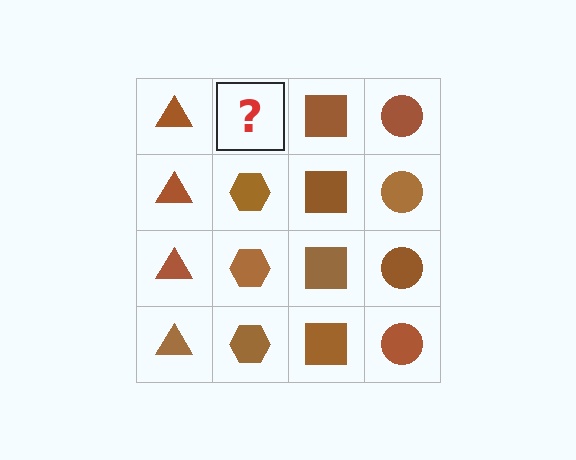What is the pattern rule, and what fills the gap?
The rule is that each column has a consistent shape. The gap should be filled with a brown hexagon.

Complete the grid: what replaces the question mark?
The question mark should be replaced with a brown hexagon.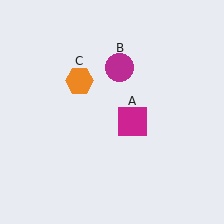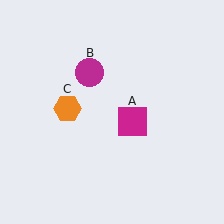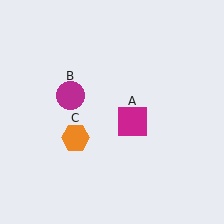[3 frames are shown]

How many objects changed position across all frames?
2 objects changed position: magenta circle (object B), orange hexagon (object C).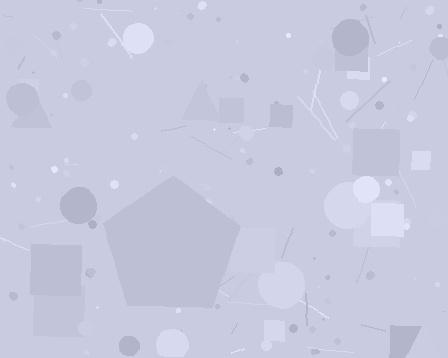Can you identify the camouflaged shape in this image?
The camouflaged shape is a pentagon.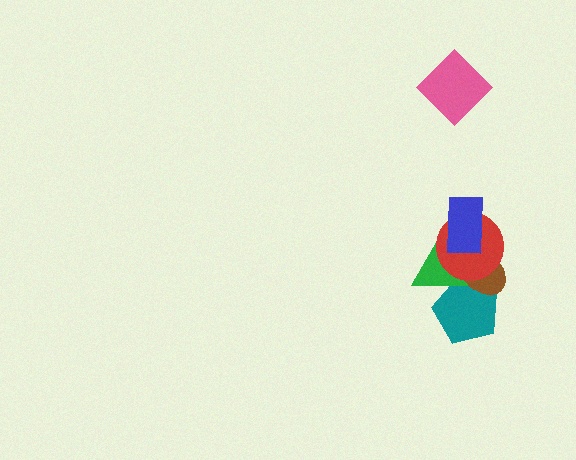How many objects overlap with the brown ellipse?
4 objects overlap with the brown ellipse.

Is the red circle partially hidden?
Yes, it is partially covered by another shape.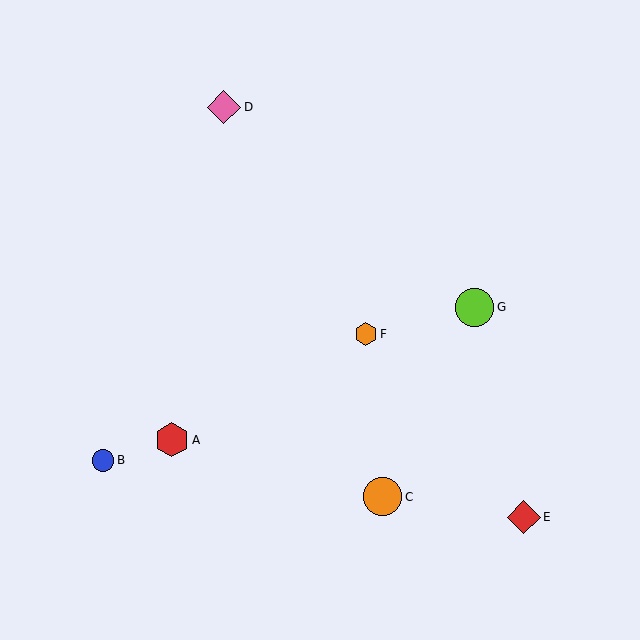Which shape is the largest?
The lime circle (labeled G) is the largest.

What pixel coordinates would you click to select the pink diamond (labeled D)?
Click at (224, 107) to select the pink diamond D.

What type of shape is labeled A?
Shape A is a red hexagon.